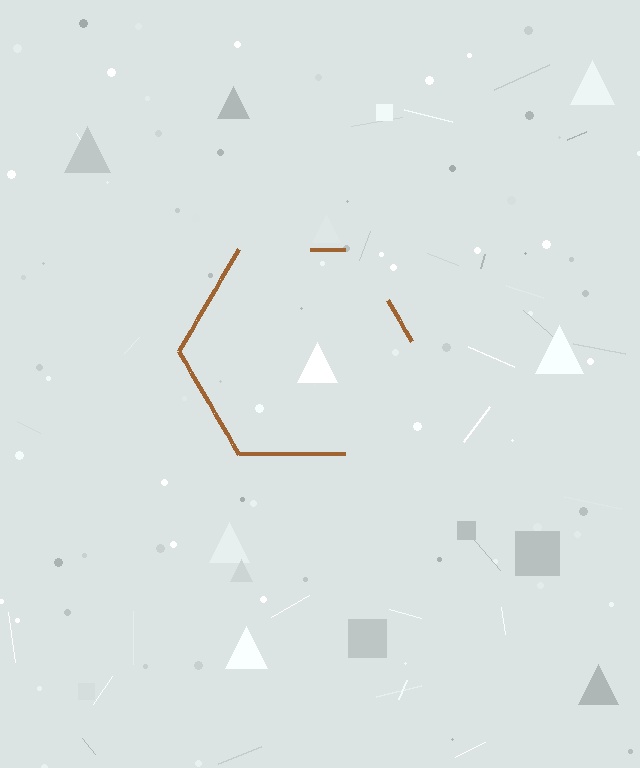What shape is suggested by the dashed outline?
The dashed outline suggests a hexagon.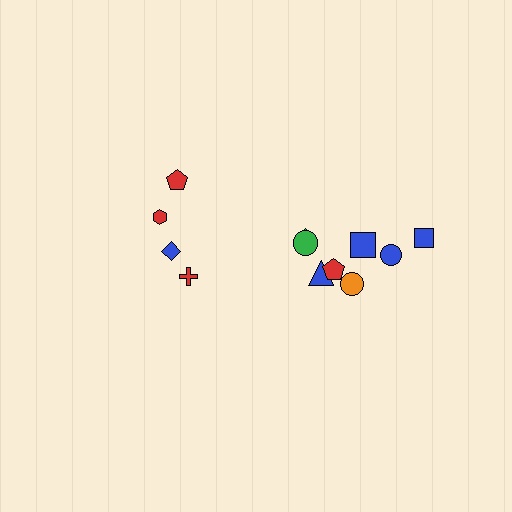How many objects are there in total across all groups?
There are 12 objects.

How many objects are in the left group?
There are 4 objects.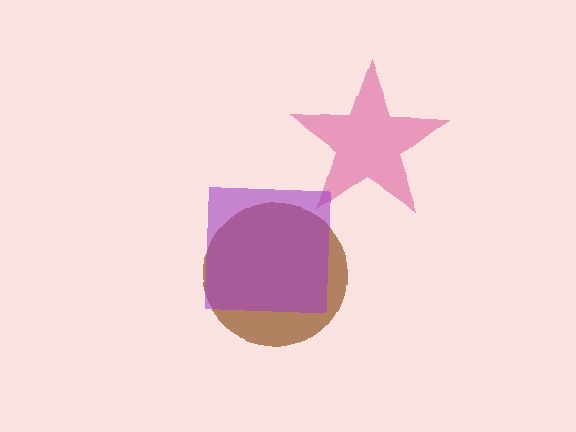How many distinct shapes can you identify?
There are 3 distinct shapes: a magenta star, a brown circle, a purple square.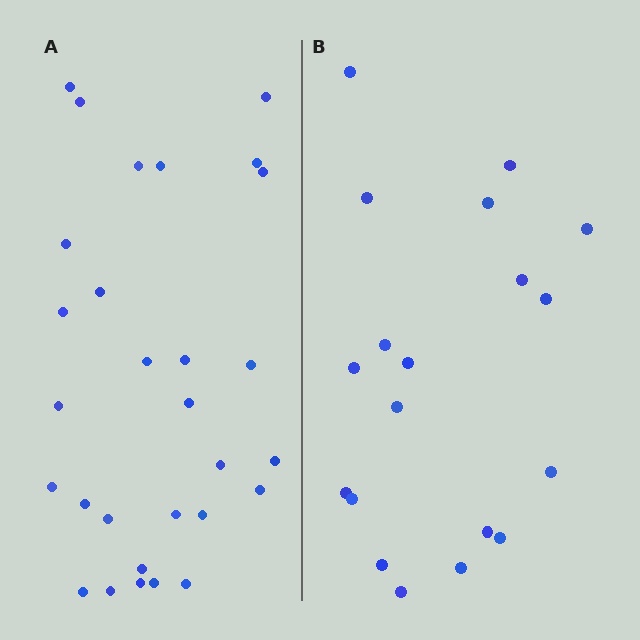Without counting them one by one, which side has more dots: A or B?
Region A (the left region) has more dots.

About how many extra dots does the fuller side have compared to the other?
Region A has roughly 10 or so more dots than region B.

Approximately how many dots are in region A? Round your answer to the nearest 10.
About 30 dots. (The exact count is 29, which rounds to 30.)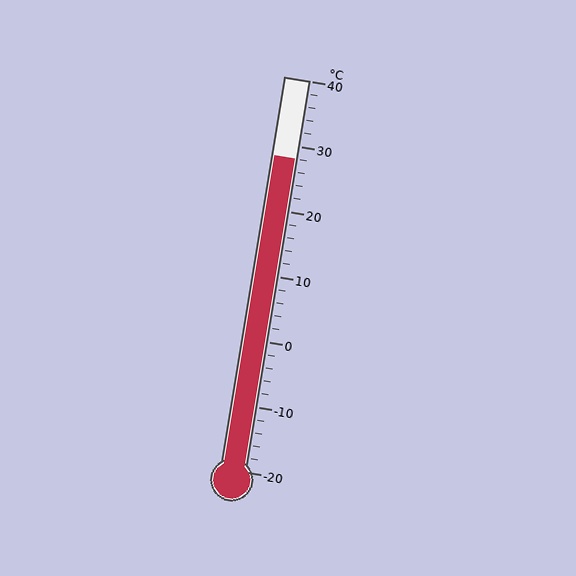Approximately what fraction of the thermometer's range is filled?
The thermometer is filled to approximately 80% of its range.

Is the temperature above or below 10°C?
The temperature is above 10°C.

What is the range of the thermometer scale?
The thermometer scale ranges from -20°C to 40°C.